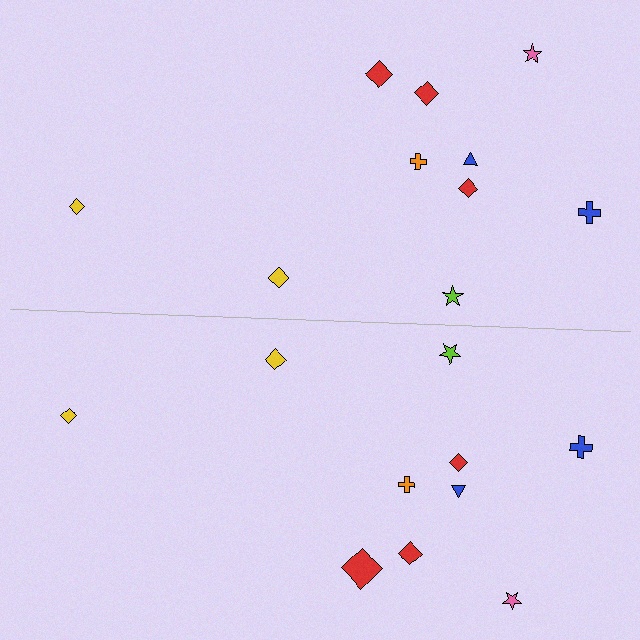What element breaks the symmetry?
The red diamond on the bottom side has a different size than its mirror counterpart.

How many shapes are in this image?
There are 20 shapes in this image.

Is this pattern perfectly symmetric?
No, the pattern is not perfectly symmetric. The red diamond on the bottom side has a different size than its mirror counterpart.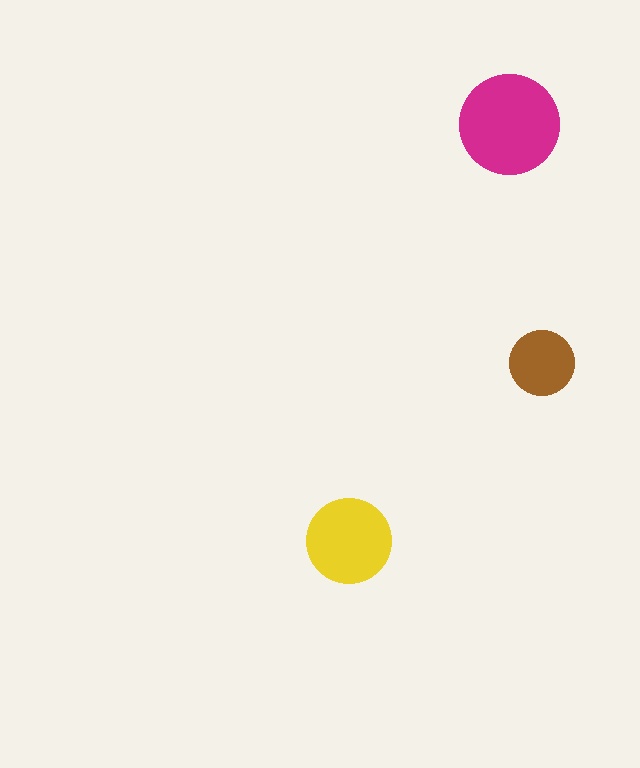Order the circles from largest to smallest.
the magenta one, the yellow one, the brown one.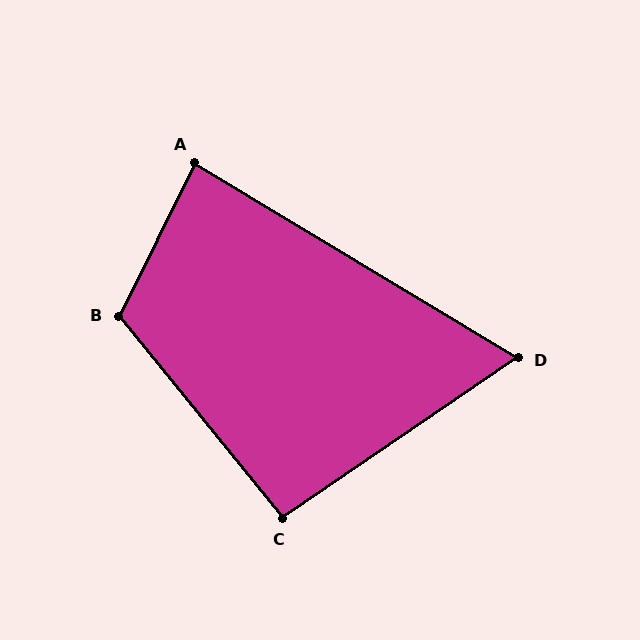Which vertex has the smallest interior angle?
D, at approximately 65 degrees.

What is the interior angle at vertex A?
Approximately 85 degrees (approximately right).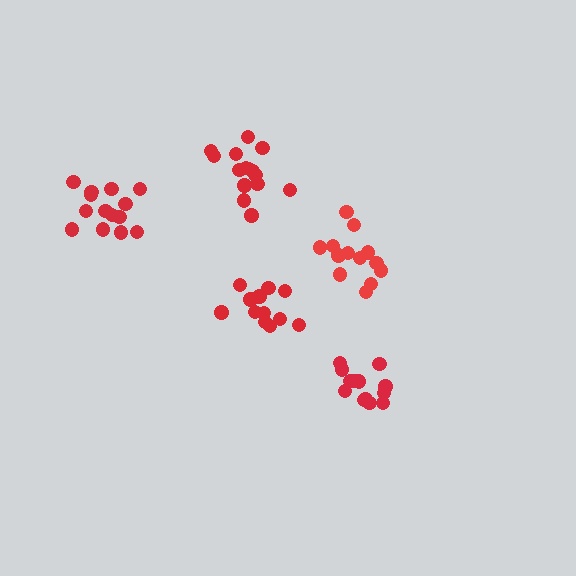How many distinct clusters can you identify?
There are 5 distinct clusters.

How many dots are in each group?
Group 1: 14 dots, Group 2: 13 dots, Group 3: 12 dots, Group 4: 15 dots, Group 5: 13 dots (67 total).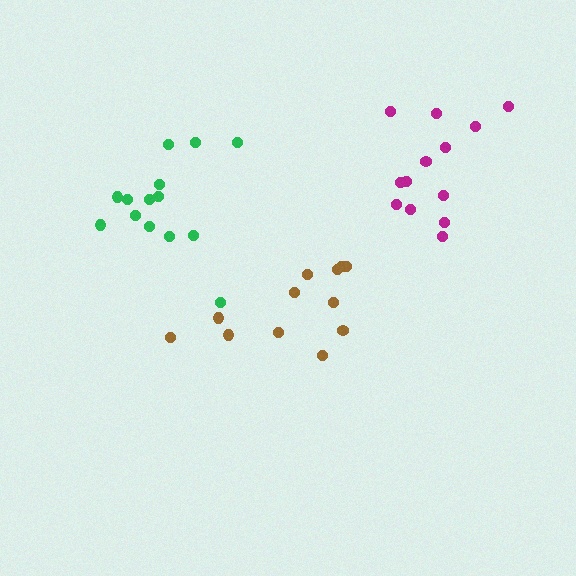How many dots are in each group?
Group 1: 12 dots, Group 2: 14 dots, Group 3: 13 dots (39 total).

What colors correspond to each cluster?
The clusters are colored: brown, green, magenta.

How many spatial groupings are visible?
There are 3 spatial groupings.